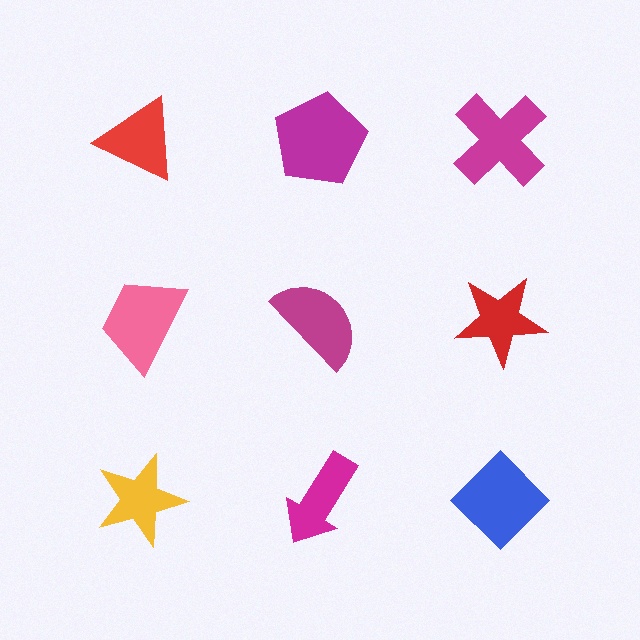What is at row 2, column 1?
A pink trapezoid.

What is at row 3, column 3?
A blue diamond.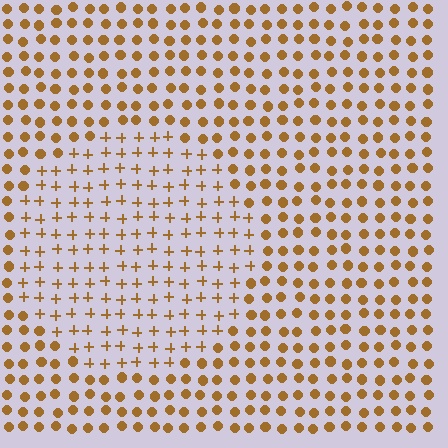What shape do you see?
I see a circle.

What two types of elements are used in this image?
The image uses plus signs inside the circle region and circles outside it.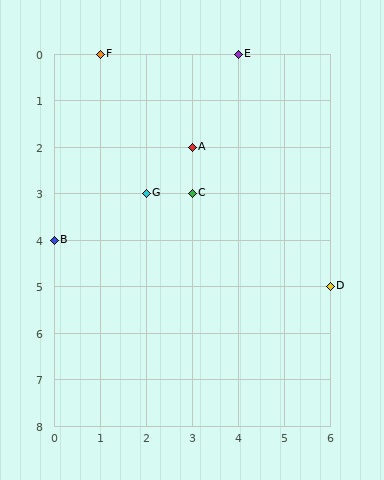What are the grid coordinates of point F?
Point F is at grid coordinates (1, 0).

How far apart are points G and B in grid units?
Points G and B are 2 columns and 1 row apart (about 2.2 grid units diagonally).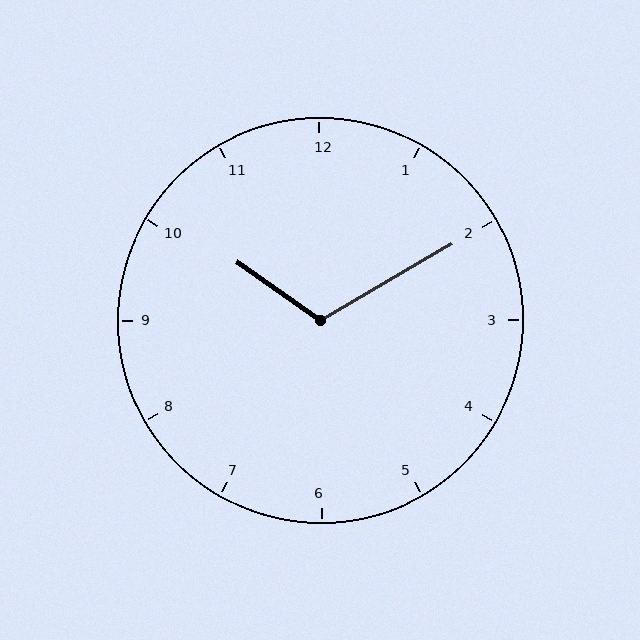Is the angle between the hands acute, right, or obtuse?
It is obtuse.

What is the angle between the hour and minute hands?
Approximately 115 degrees.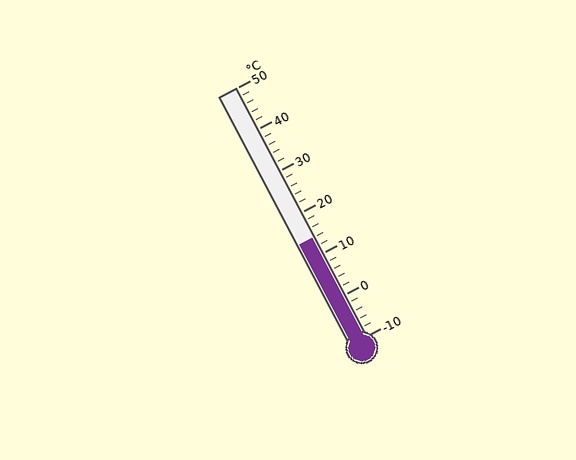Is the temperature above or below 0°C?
The temperature is above 0°C.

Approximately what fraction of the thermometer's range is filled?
The thermometer is filled to approximately 40% of its range.